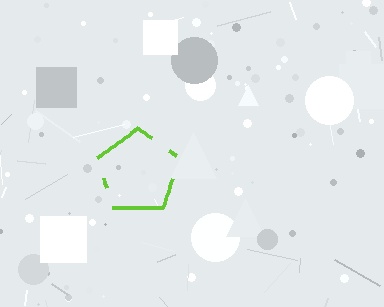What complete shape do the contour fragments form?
The contour fragments form a pentagon.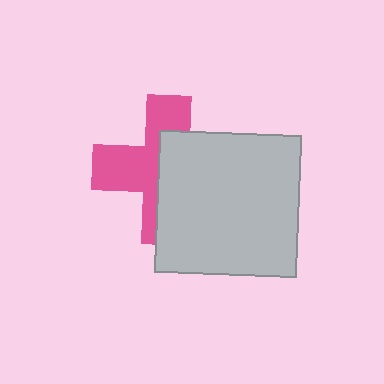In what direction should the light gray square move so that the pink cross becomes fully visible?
The light gray square should move right. That is the shortest direction to clear the overlap and leave the pink cross fully visible.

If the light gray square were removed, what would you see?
You would see the complete pink cross.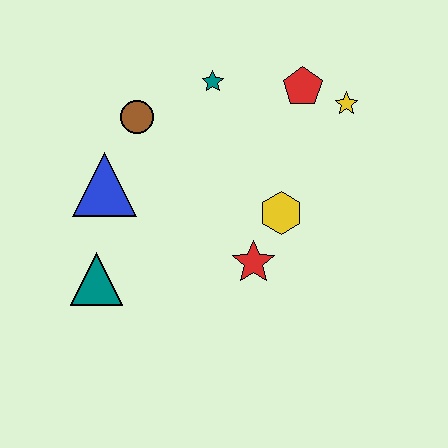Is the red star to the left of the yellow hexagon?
Yes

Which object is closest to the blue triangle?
The brown circle is closest to the blue triangle.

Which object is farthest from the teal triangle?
The yellow star is farthest from the teal triangle.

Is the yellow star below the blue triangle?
No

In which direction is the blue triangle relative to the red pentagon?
The blue triangle is to the left of the red pentagon.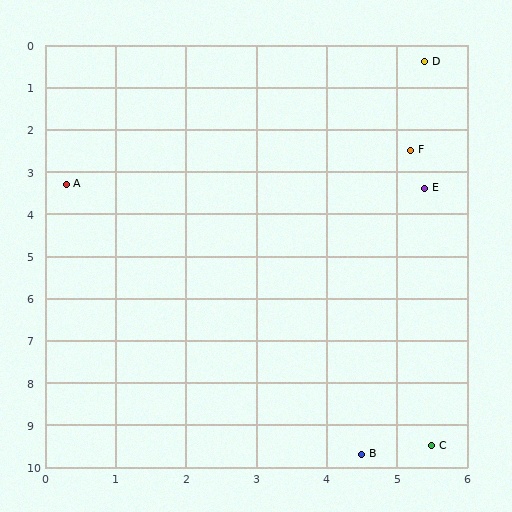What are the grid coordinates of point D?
Point D is at approximately (5.4, 0.4).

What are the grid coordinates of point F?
Point F is at approximately (5.2, 2.5).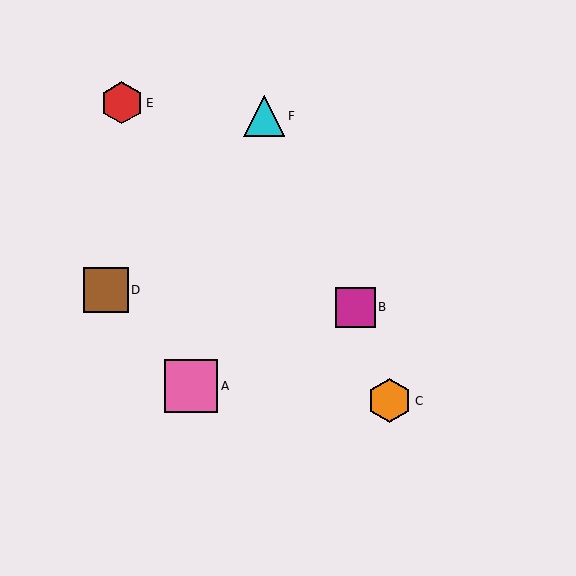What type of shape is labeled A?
Shape A is a pink square.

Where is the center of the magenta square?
The center of the magenta square is at (355, 307).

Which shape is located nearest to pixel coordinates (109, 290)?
The brown square (labeled D) at (106, 290) is nearest to that location.